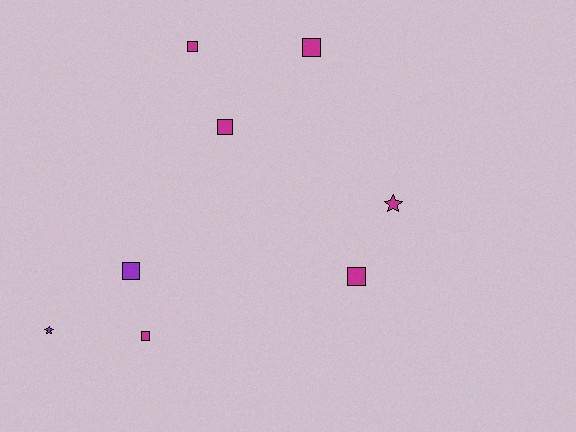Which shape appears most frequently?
Square, with 6 objects.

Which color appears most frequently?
Magenta, with 6 objects.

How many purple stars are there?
There is 1 purple star.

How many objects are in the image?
There are 8 objects.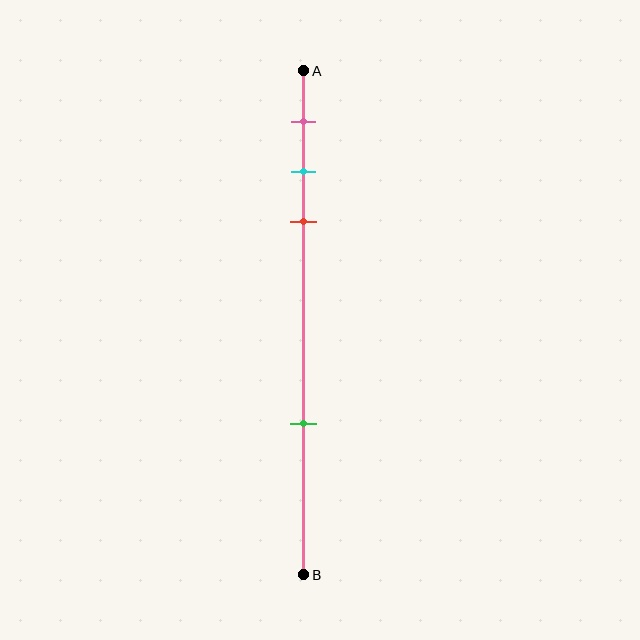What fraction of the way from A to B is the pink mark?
The pink mark is approximately 10% (0.1) of the way from A to B.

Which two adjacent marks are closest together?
The cyan and red marks are the closest adjacent pair.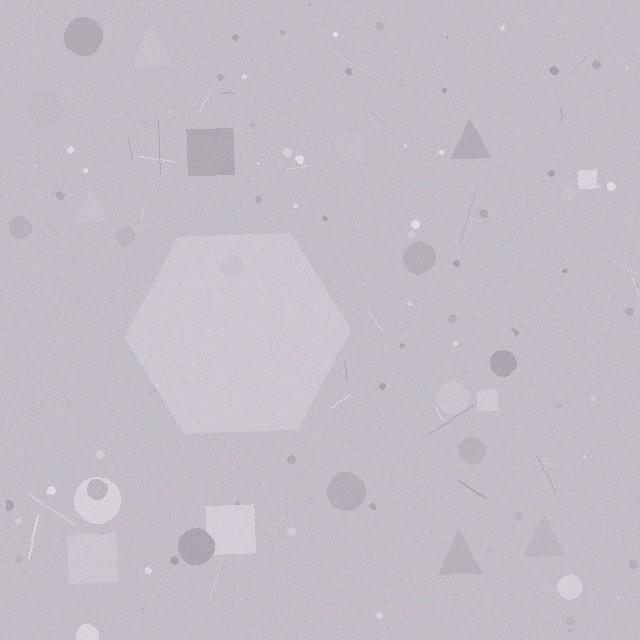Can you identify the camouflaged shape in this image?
The camouflaged shape is a hexagon.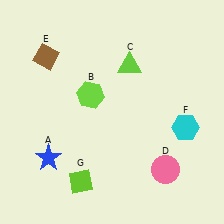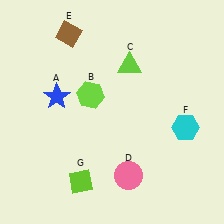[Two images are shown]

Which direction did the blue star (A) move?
The blue star (A) moved up.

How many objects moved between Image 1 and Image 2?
3 objects moved between the two images.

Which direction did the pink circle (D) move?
The pink circle (D) moved left.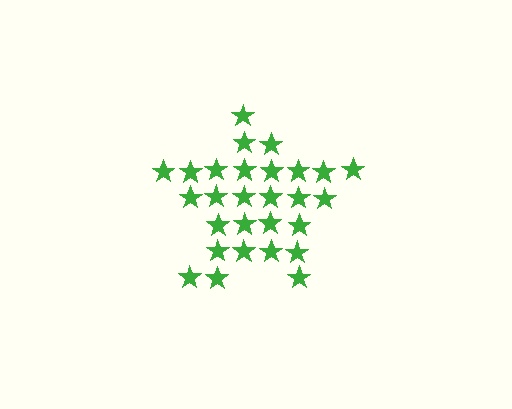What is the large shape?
The large shape is a star.